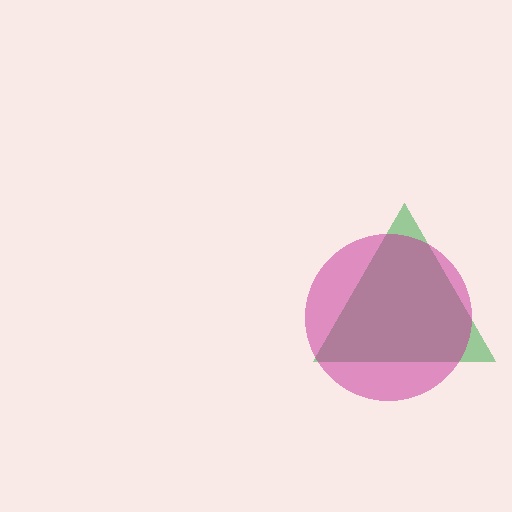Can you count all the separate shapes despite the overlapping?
Yes, there are 2 separate shapes.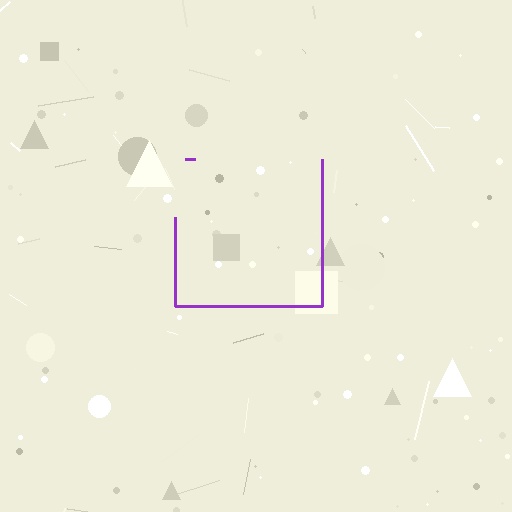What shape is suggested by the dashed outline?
The dashed outline suggests a square.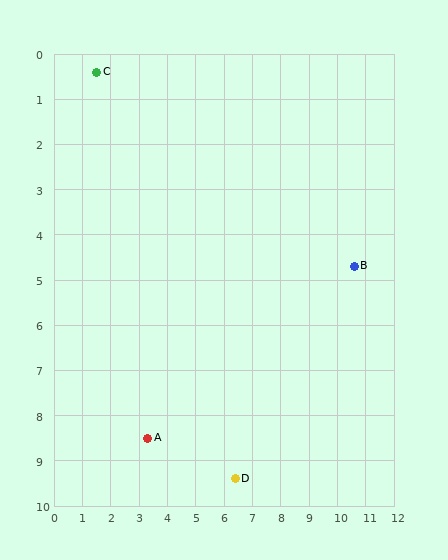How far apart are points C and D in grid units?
Points C and D are about 10.2 grid units apart.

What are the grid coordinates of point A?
Point A is at approximately (3.3, 8.5).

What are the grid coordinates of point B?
Point B is at approximately (10.6, 4.7).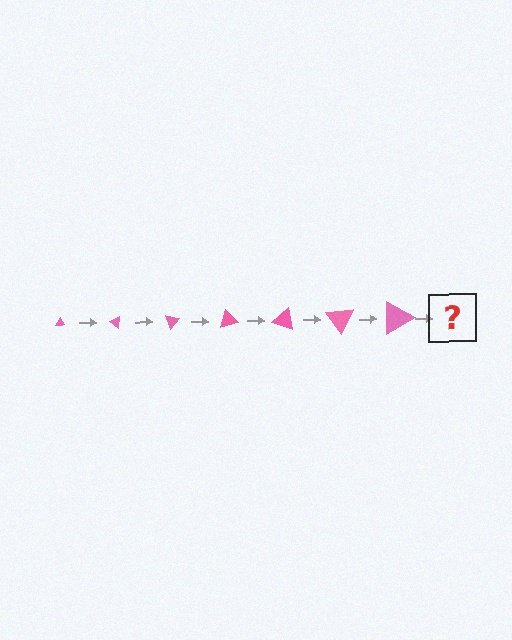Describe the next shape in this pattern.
It should be a triangle, larger than the previous one and rotated 245 degrees from the start.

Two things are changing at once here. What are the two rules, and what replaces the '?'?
The two rules are that the triangle grows larger each step and it rotates 35 degrees each step. The '?' should be a triangle, larger than the previous one and rotated 245 degrees from the start.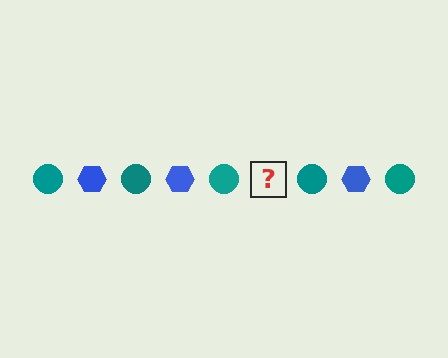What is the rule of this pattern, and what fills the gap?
The rule is that the pattern alternates between teal circle and blue hexagon. The gap should be filled with a blue hexagon.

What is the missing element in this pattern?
The missing element is a blue hexagon.